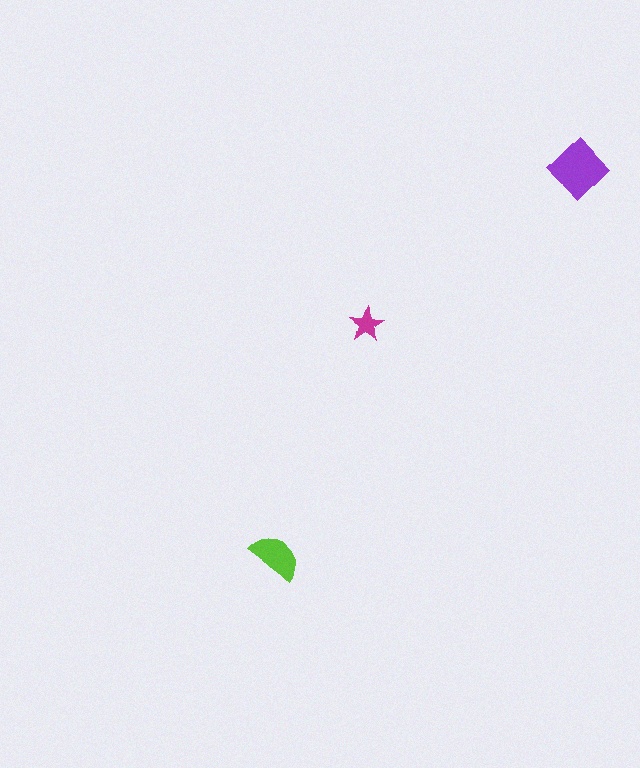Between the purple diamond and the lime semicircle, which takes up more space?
The purple diamond.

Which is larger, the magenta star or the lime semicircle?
The lime semicircle.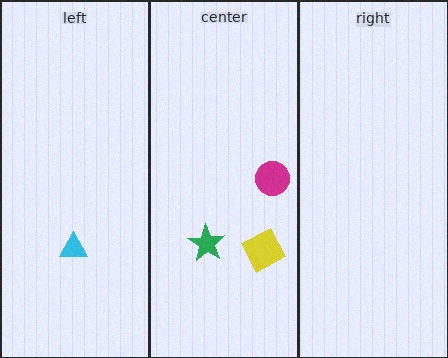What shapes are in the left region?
The cyan triangle.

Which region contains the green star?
The center region.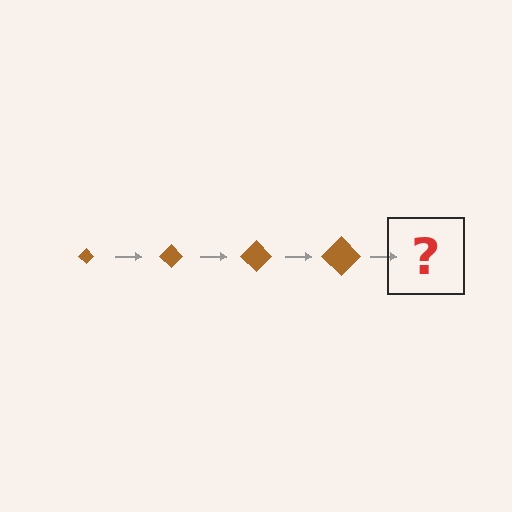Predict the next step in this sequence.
The next step is a brown diamond, larger than the previous one.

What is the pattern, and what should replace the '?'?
The pattern is that the diamond gets progressively larger each step. The '?' should be a brown diamond, larger than the previous one.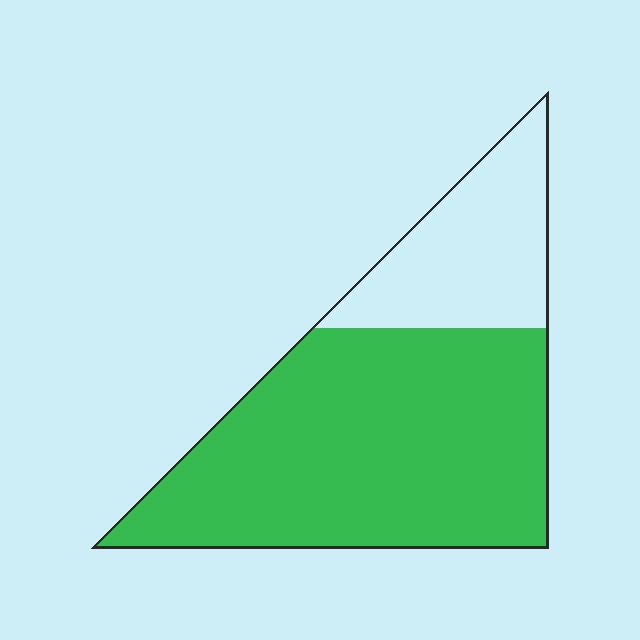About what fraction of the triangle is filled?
About three quarters (3/4).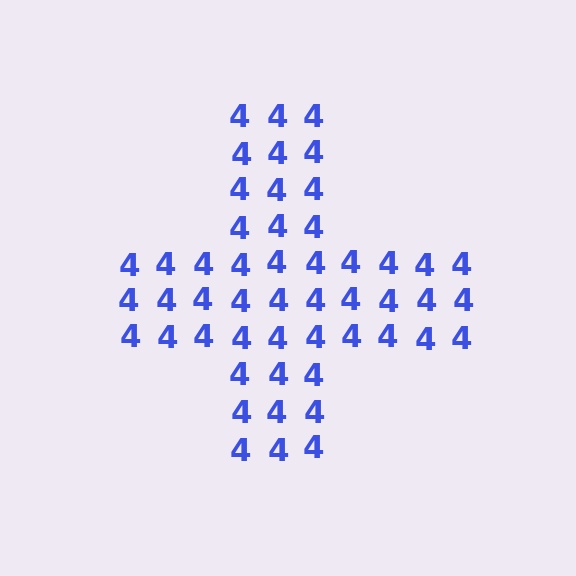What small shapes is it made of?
It is made of small digit 4's.